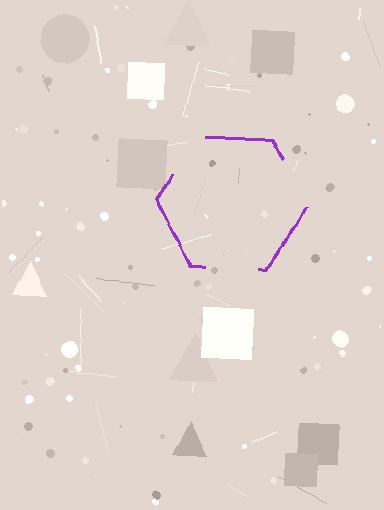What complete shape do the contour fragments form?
The contour fragments form a hexagon.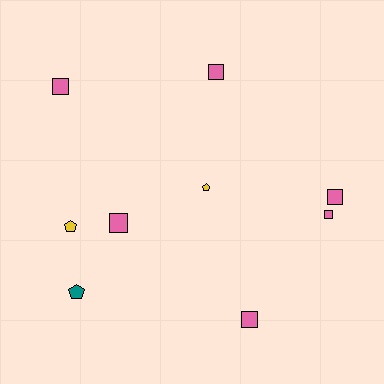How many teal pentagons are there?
There is 1 teal pentagon.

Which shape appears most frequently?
Square, with 6 objects.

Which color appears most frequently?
Pink, with 6 objects.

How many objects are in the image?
There are 9 objects.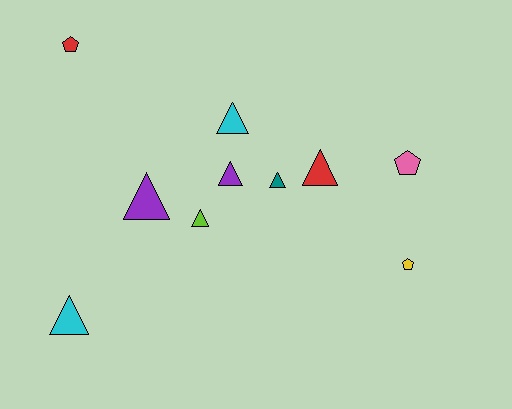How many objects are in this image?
There are 10 objects.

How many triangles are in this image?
There are 7 triangles.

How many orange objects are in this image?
There are no orange objects.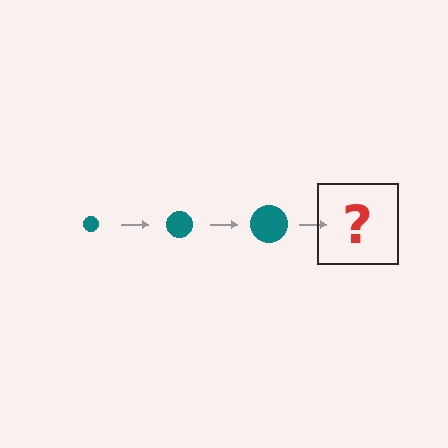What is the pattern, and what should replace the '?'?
The pattern is that the circle gets progressively larger each step. The '?' should be a teal circle, larger than the previous one.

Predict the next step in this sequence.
The next step is a teal circle, larger than the previous one.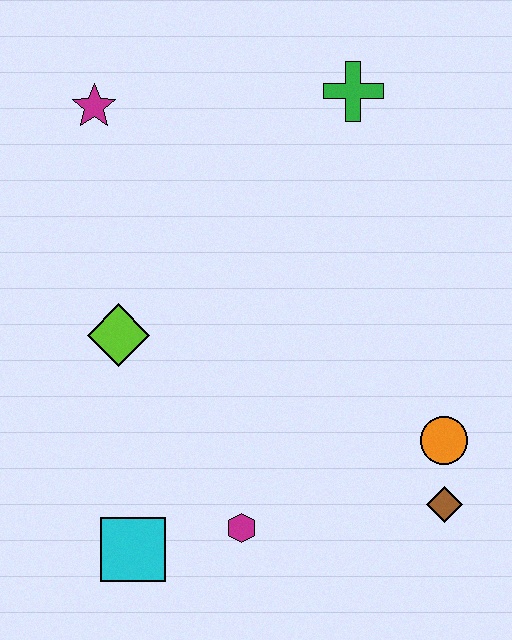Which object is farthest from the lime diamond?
The brown diamond is farthest from the lime diamond.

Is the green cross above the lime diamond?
Yes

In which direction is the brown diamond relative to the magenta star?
The brown diamond is below the magenta star.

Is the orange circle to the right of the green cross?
Yes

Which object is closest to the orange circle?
The brown diamond is closest to the orange circle.